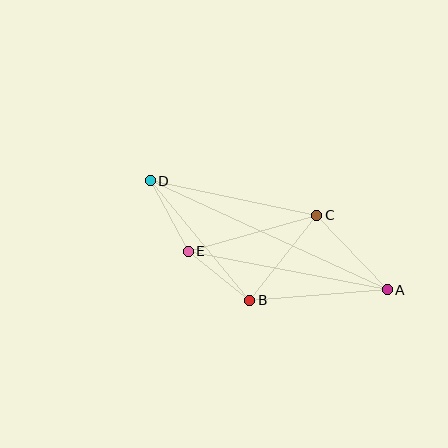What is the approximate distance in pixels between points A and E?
The distance between A and E is approximately 203 pixels.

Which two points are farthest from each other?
Points A and D are farthest from each other.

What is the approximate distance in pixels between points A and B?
The distance between A and B is approximately 138 pixels.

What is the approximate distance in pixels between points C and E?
The distance between C and E is approximately 134 pixels.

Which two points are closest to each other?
Points B and E are closest to each other.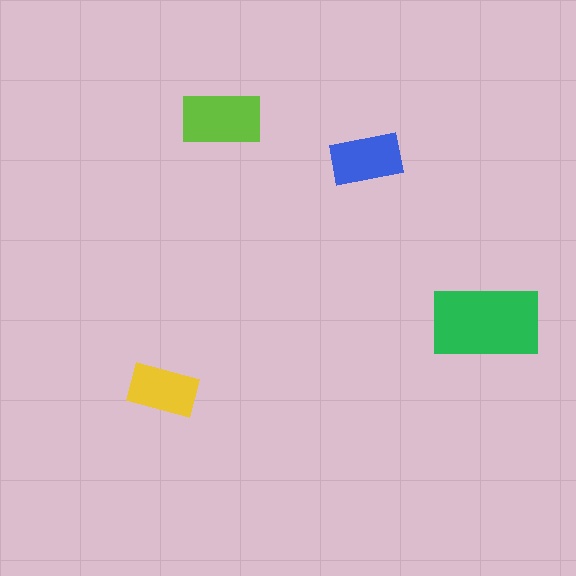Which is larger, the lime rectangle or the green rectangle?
The green one.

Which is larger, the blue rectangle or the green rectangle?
The green one.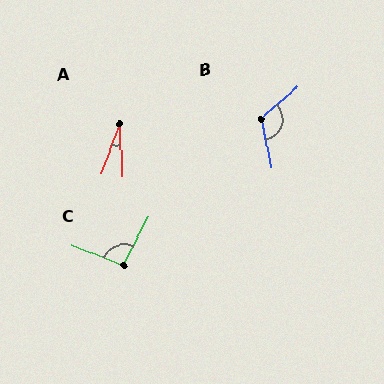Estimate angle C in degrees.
Approximately 96 degrees.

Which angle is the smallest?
A, at approximately 22 degrees.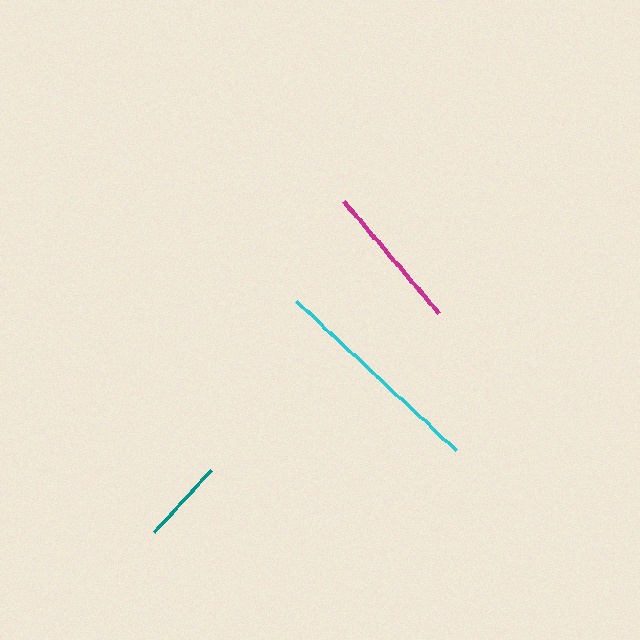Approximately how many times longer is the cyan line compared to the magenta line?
The cyan line is approximately 1.5 times the length of the magenta line.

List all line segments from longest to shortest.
From longest to shortest: cyan, magenta, teal.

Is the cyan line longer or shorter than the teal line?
The cyan line is longer than the teal line.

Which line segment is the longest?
The cyan line is the longest at approximately 219 pixels.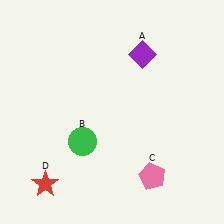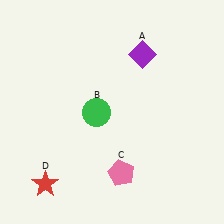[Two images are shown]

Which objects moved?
The objects that moved are: the green circle (B), the pink pentagon (C).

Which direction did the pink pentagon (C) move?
The pink pentagon (C) moved left.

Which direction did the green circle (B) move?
The green circle (B) moved up.